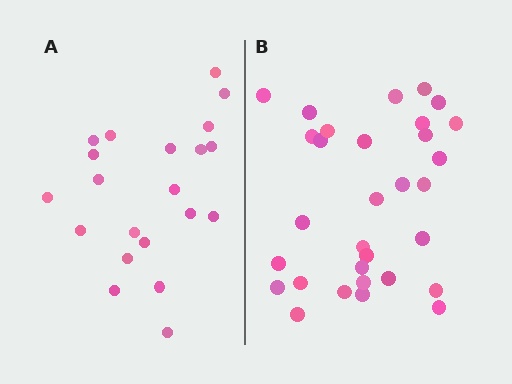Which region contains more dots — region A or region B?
Region B (the right region) has more dots.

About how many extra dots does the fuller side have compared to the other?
Region B has roughly 10 or so more dots than region A.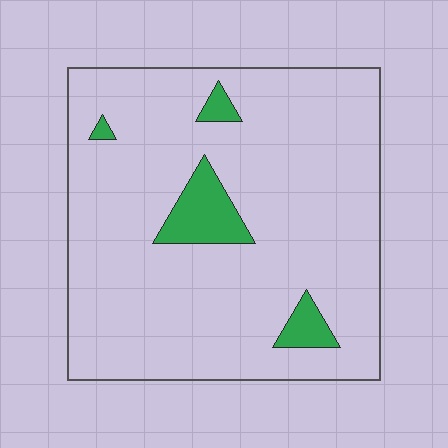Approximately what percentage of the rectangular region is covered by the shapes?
Approximately 10%.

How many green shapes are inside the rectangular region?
4.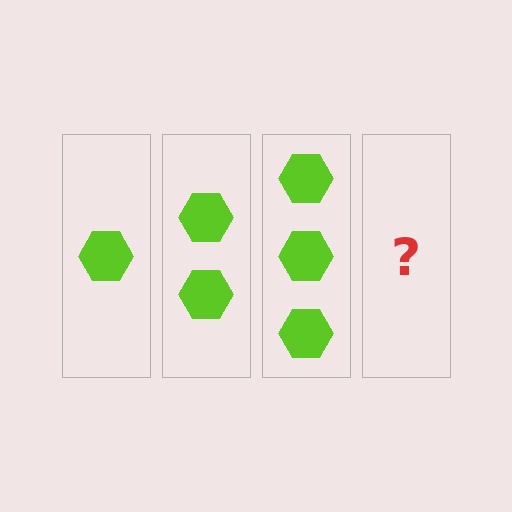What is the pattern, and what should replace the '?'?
The pattern is that each step adds one more hexagon. The '?' should be 4 hexagons.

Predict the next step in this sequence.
The next step is 4 hexagons.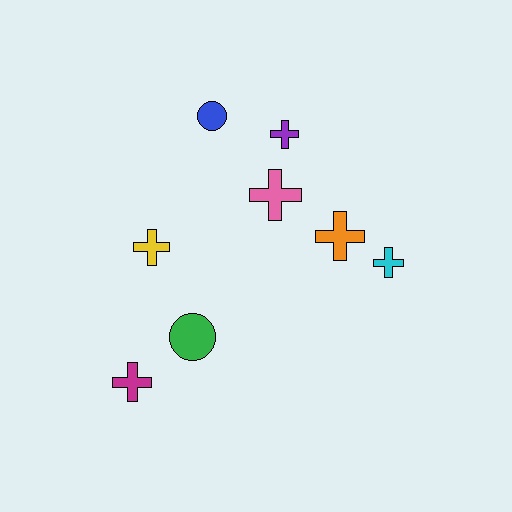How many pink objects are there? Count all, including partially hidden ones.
There is 1 pink object.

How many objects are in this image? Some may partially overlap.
There are 8 objects.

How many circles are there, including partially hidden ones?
There are 2 circles.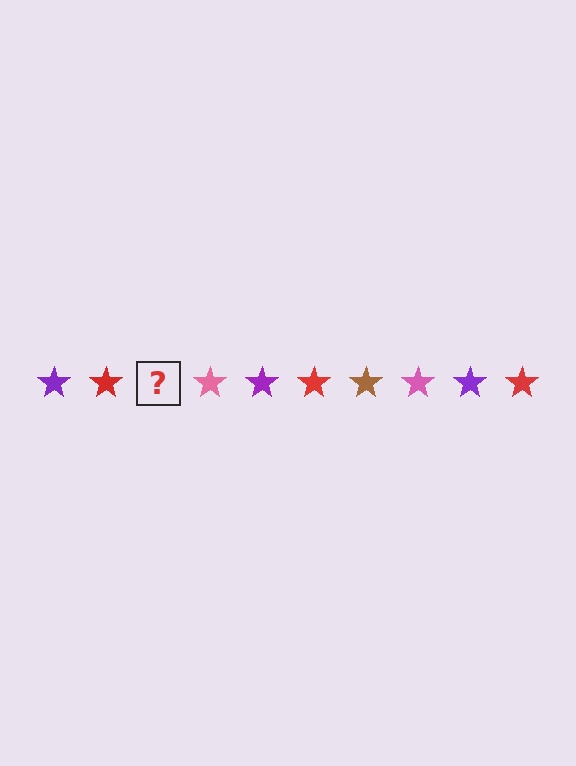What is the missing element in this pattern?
The missing element is a brown star.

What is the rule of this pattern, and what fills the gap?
The rule is that the pattern cycles through purple, red, brown, pink stars. The gap should be filled with a brown star.